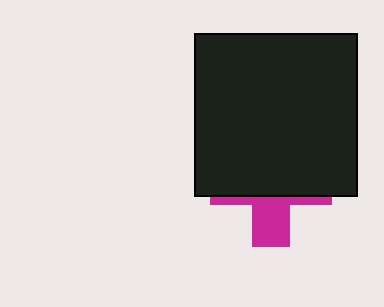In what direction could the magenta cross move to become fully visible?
The magenta cross could move down. That would shift it out from behind the black square entirely.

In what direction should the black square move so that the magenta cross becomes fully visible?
The black square should move up. That is the shortest direction to clear the overlap and leave the magenta cross fully visible.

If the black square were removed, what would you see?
You would see the complete magenta cross.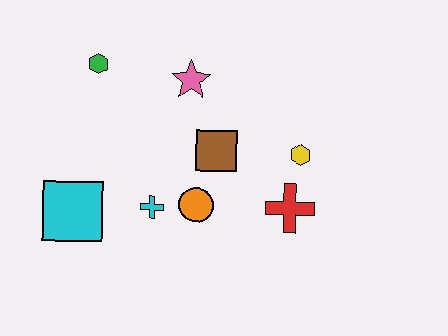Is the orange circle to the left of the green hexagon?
No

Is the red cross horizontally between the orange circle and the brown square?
No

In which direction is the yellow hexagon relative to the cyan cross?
The yellow hexagon is to the right of the cyan cross.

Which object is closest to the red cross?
The yellow hexagon is closest to the red cross.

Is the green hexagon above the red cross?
Yes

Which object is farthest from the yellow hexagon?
The cyan square is farthest from the yellow hexagon.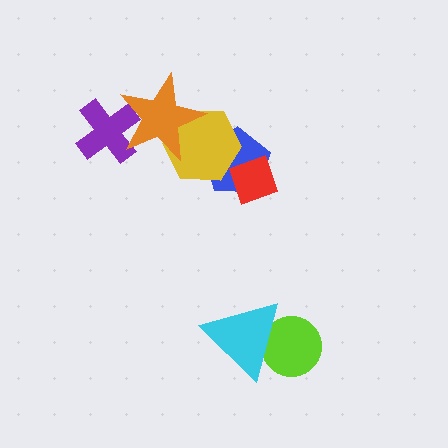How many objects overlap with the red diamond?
1 object overlaps with the red diamond.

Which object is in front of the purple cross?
The orange star is in front of the purple cross.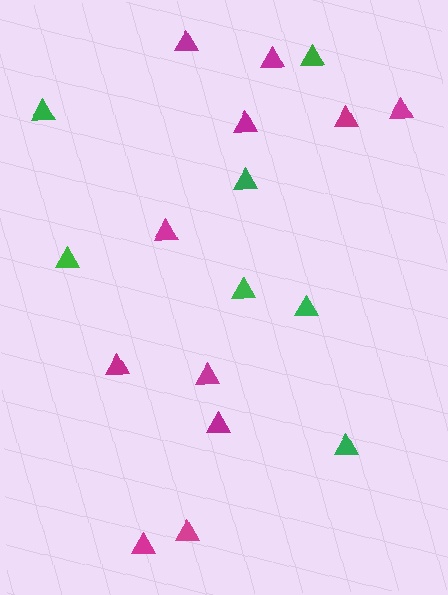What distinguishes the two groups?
There are 2 groups: one group of green triangles (7) and one group of magenta triangles (11).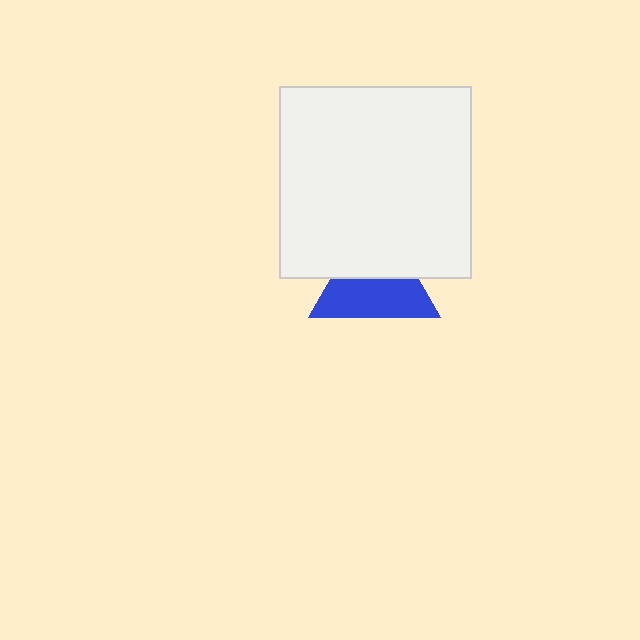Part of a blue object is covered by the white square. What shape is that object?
It is a triangle.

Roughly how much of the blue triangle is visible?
About half of it is visible (roughly 55%).